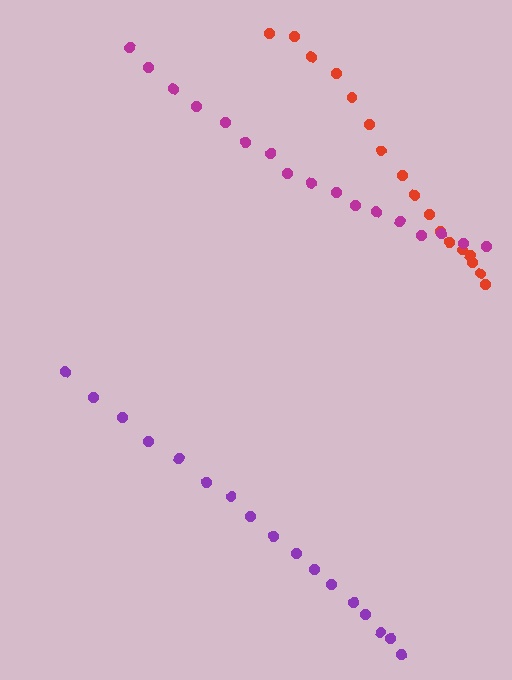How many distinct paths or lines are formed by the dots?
There are 3 distinct paths.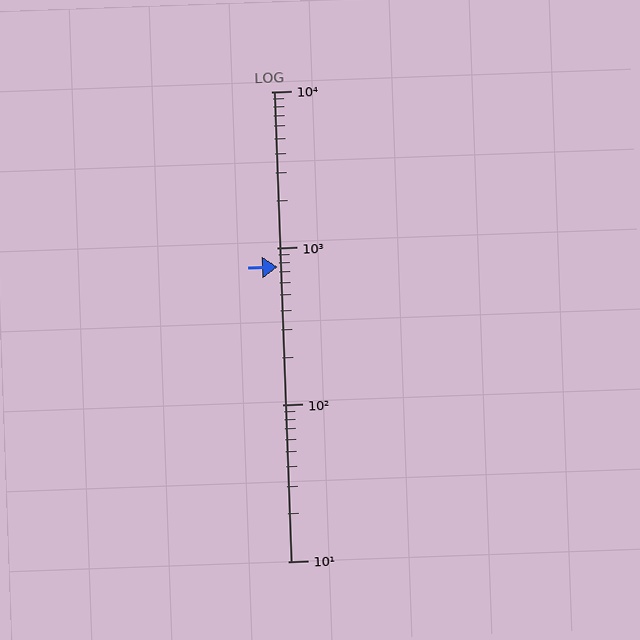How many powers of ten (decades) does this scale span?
The scale spans 3 decades, from 10 to 10000.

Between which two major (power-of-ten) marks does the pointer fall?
The pointer is between 100 and 1000.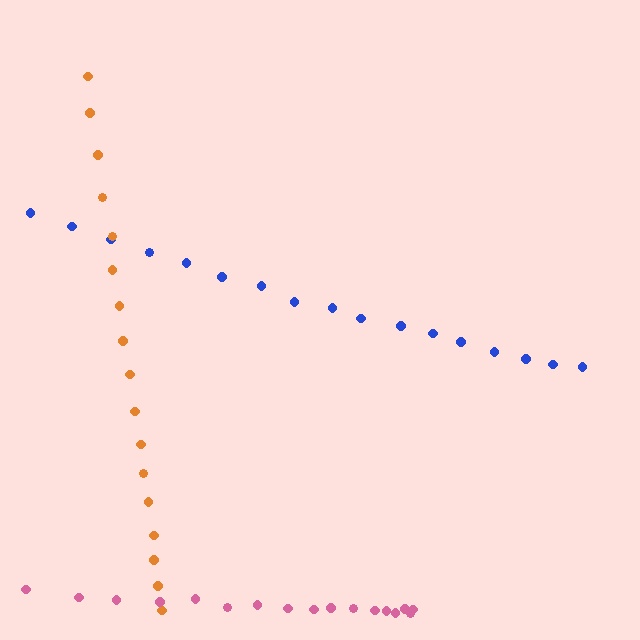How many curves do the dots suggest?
There are 3 distinct paths.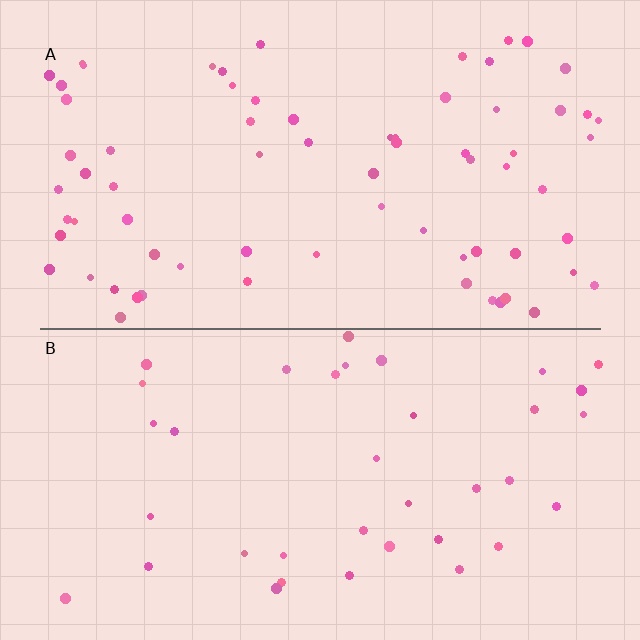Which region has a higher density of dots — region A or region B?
A (the top).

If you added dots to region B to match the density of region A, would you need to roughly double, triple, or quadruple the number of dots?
Approximately double.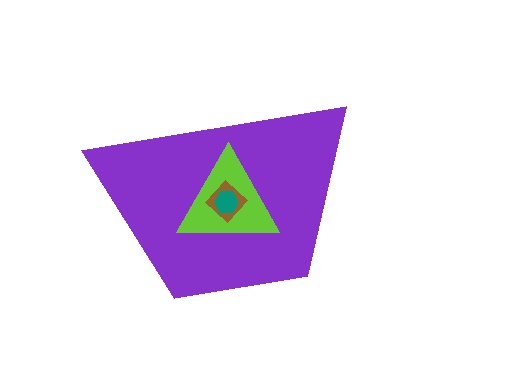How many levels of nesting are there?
4.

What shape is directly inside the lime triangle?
The brown diamond.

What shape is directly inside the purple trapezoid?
The lime triangle.